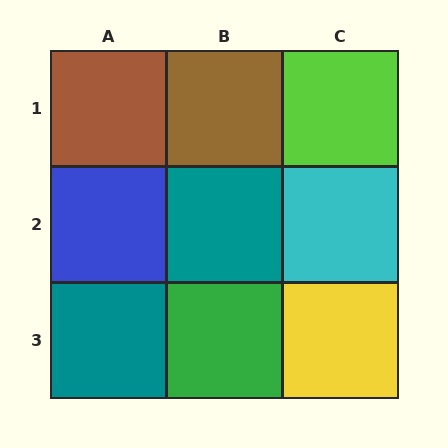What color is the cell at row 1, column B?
Brown.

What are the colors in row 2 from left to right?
Blue, teal, cyan.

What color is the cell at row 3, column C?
Yellow.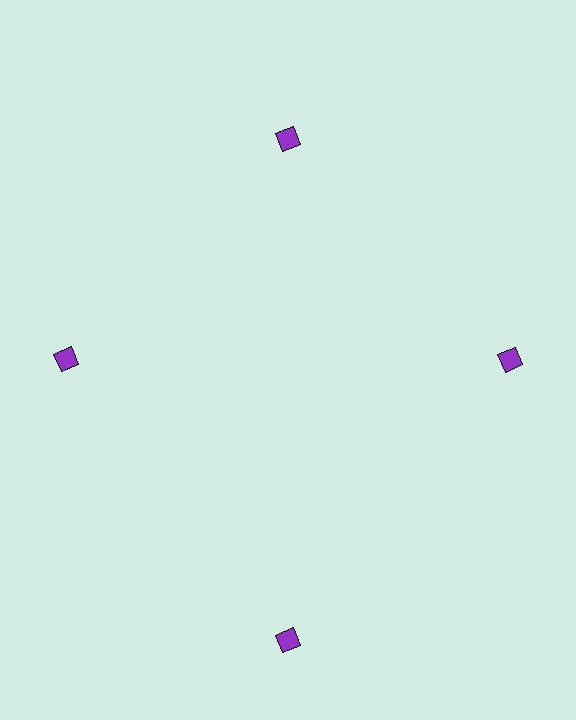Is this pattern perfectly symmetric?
No. The 4 purple squares are arranged in a ring, but one element near the 6 o'clock position is pushed outward from the center, breaking the 4-fold rotational symmetry.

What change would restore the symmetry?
The symmetry would be restored by moving it inward, back onto the ring so that all 4 squares sit at equal angles and equal distance from the center.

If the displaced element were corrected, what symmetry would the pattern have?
It would have 4-fold rotational symmetry — the pattern would map onto itself every 90 degrees.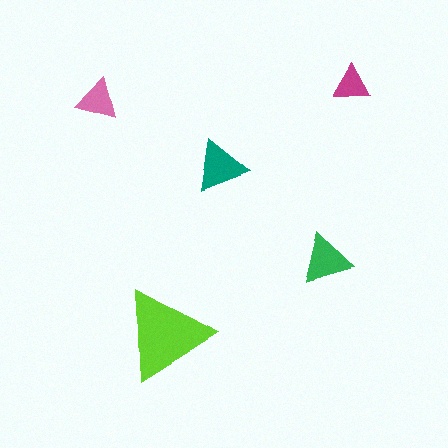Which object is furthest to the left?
The pink triangle is leftmost.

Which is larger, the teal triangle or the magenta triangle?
The teal one.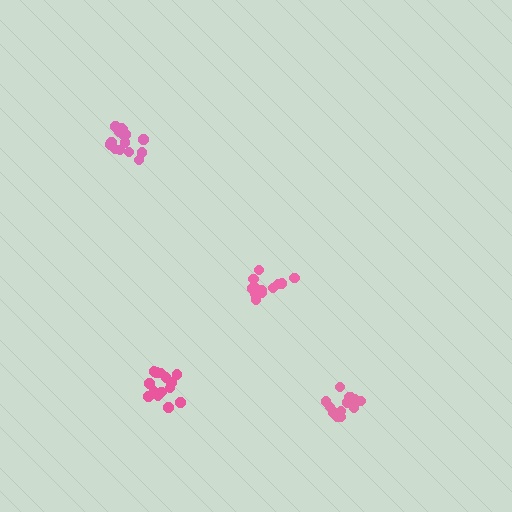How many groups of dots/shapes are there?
There are 4 groups.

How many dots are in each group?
Group 1: 14 dots, Group 2: 16 dots, Group 3: 13 dots, Group 4: 13 dots (56 total).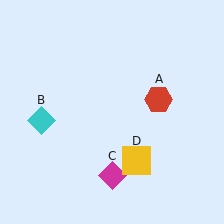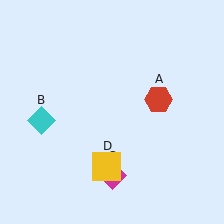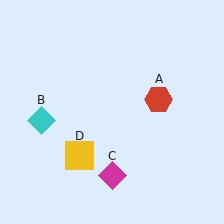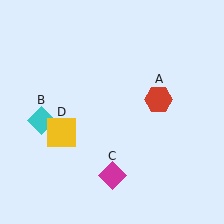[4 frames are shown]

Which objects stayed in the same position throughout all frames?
Red hexagon (object A) and cyan diamond (object B) and magenta diamond (object C) remained stationary.